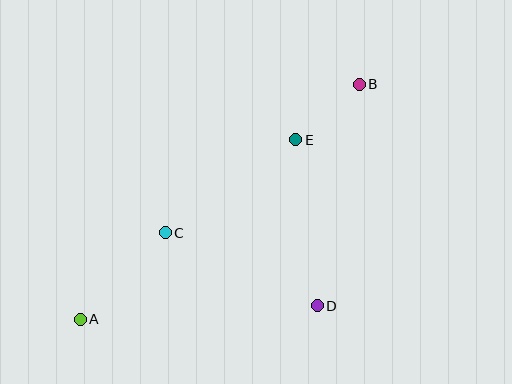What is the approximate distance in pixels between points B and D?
The distance between B and D is approximately 226 pixels.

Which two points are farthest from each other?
Points A and B are farthest from each other.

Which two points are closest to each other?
Points B and E are closest to each other.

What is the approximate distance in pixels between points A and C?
The distance between A and C is approximately 121 pixels.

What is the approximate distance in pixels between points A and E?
The distance between A and E is approximately 281 pixels.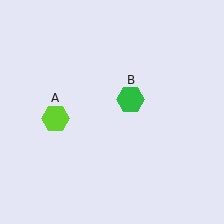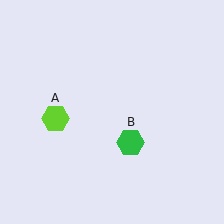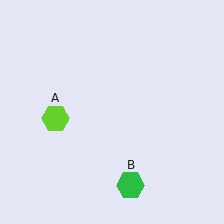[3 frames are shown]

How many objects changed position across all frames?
1 object changed position: green hexagon (object B).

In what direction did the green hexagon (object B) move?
The green hexagon (object B) moved down.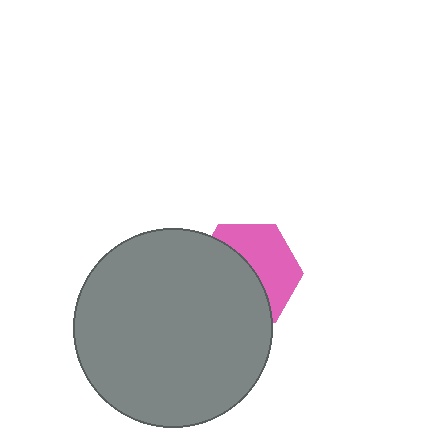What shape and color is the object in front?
The object in front is a gray circle.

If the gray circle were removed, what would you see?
You would see the complete pink hexagon.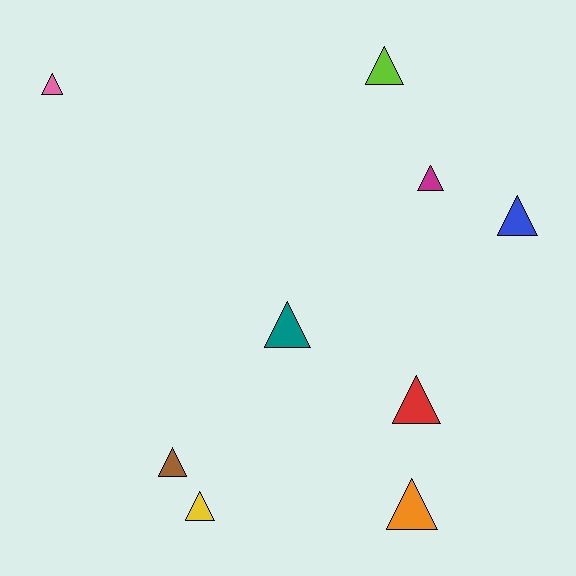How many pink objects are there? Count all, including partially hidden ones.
There is 1 pink object.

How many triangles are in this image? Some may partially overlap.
There are 9 triangles.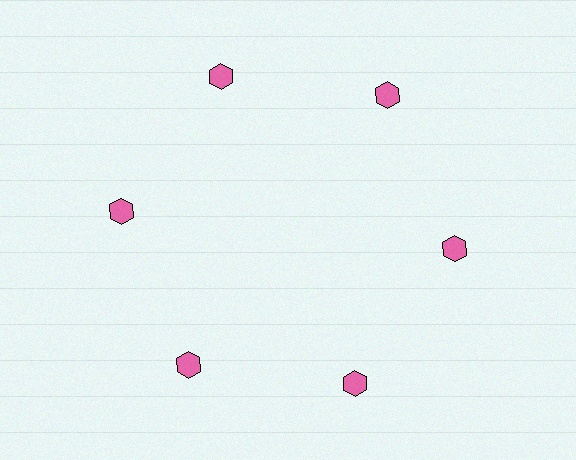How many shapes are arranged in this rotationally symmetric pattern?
There are 6 shapes, arranged in 6 groups of 1.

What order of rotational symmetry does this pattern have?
This pattern has 6-fold rotational symmetry.